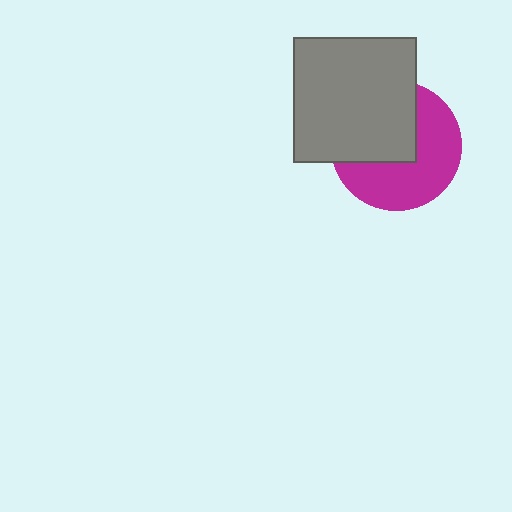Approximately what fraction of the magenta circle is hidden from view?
Roughly 46% of the magenta circle is hidden behind the gray rectangle.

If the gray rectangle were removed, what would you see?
You would see the complete magenta circle.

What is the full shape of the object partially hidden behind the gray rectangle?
The partially hidden object is a magenta circle.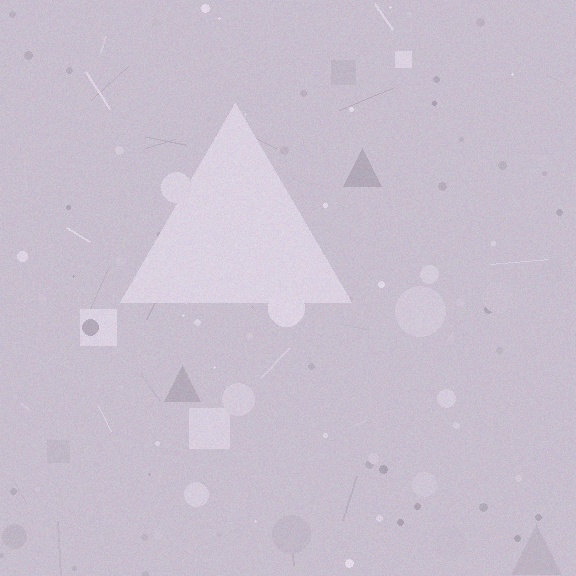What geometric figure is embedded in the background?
A triangle is embedded in the background.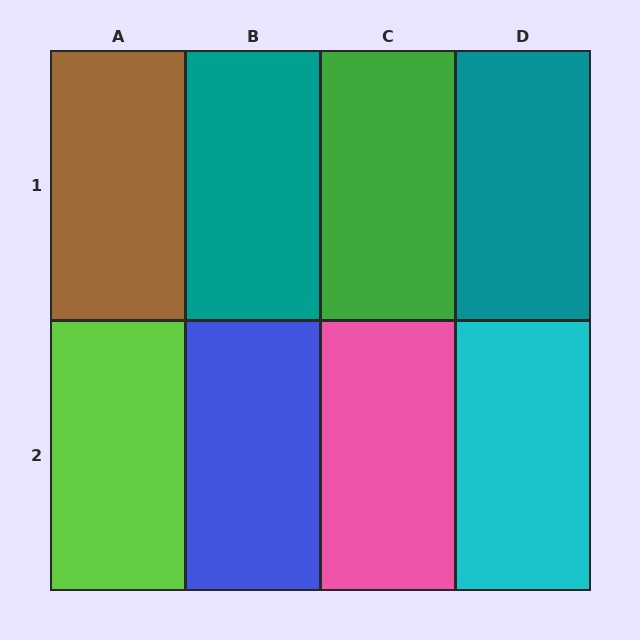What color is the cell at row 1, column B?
Teal.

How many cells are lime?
1 cell is lime.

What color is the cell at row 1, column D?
Teal.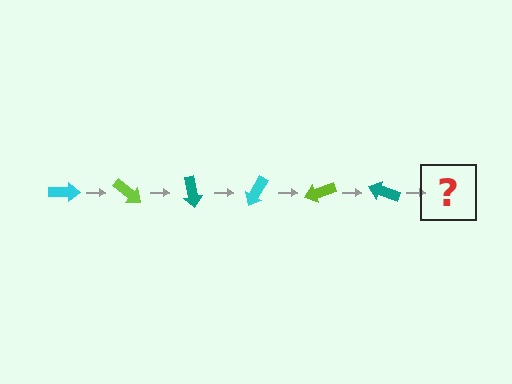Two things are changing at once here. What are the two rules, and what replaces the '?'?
The two rules are that it rotates 40 degrees each step and the color cycles through cyan, lime, and teal. The '?' should be a cyan arrow, rotated 240 degrees from the start.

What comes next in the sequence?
The next element should be a cyan arrow, rotated 240 degrees from the start.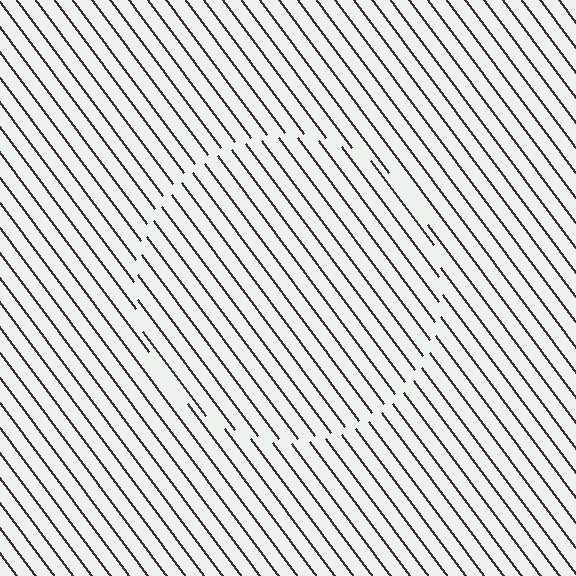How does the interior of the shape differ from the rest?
The interior of the shape contains the same grating, shifted by half a period — the contour is defined by the phase discontinuity where line-ends from the inner and outer gratings abut.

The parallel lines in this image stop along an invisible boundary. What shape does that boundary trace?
An illusory circle. The interior of the shape contains the same grating, shifted by half a period — the contour is defined by the phase discontinuity where line-ends from the inner and outer gratings abut.